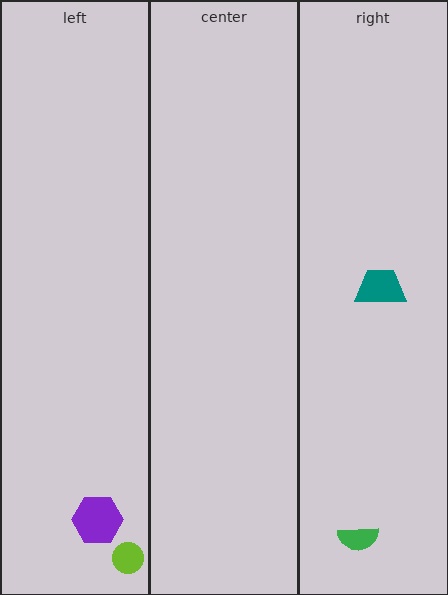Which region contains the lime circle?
The left region.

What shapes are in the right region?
The teal trapezoid, the green semicircle.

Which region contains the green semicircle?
The right region.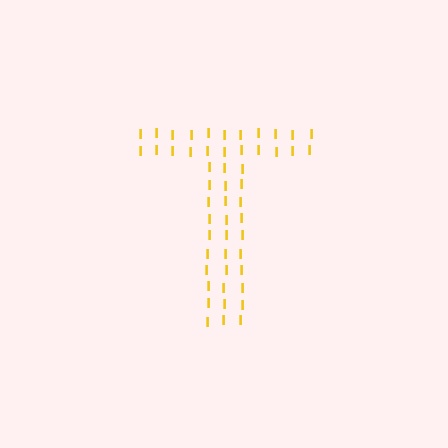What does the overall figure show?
The overall figure shows the letter T.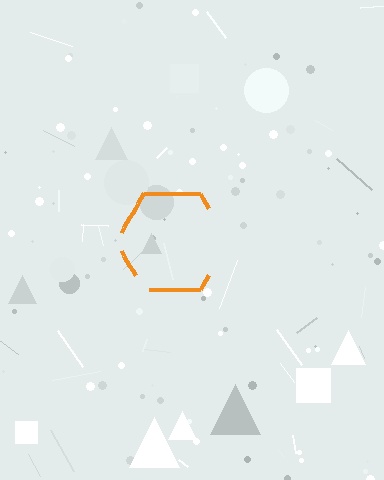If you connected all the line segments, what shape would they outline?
They would outline a hexagon.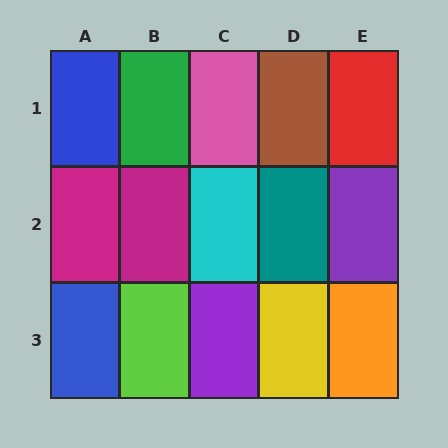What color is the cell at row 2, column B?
Magenta.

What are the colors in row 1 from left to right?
Blue, green, pink, brown, red.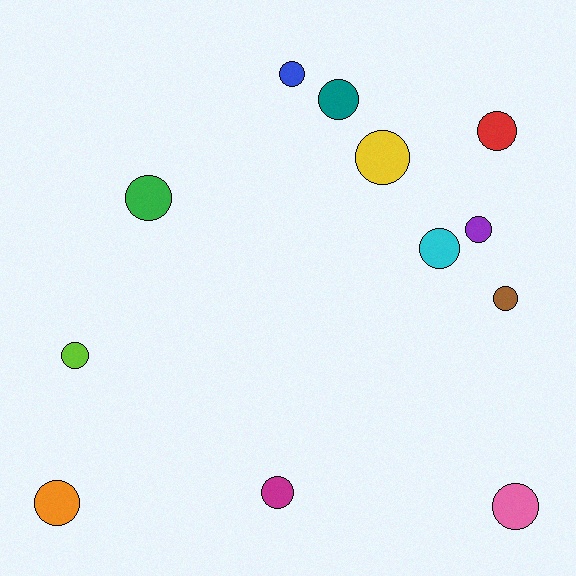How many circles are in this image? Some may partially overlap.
There are 12 circles.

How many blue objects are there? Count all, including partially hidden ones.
There is 1 blue object.